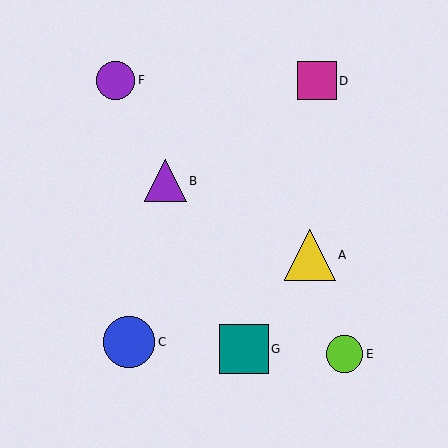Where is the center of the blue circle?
The center of the blue circle is at (129, 342).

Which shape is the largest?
The blue circle (labeled C) is the largest.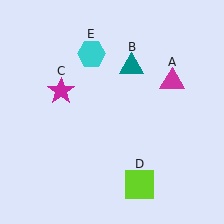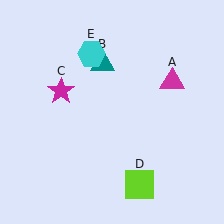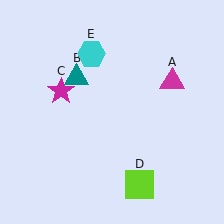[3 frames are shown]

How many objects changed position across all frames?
1 object changed position: teal triangle (object B).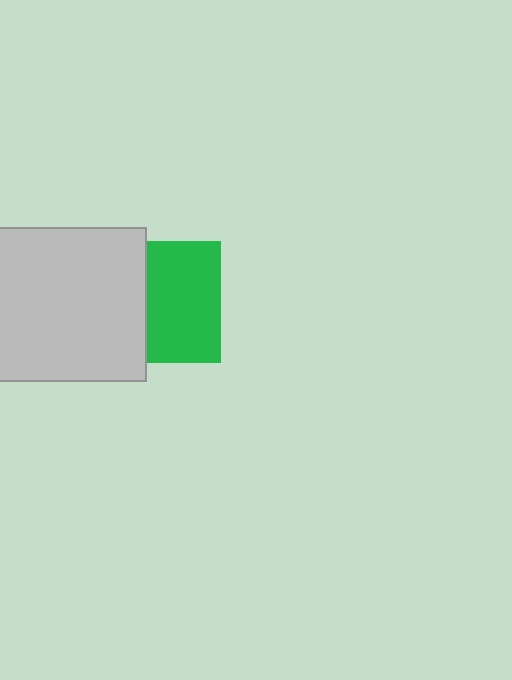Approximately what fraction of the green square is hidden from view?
Roughly 40% of the green square is hidden behind the light gray square.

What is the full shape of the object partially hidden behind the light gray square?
The partially hidden object is a green square.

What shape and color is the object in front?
The object in front is a light gray square.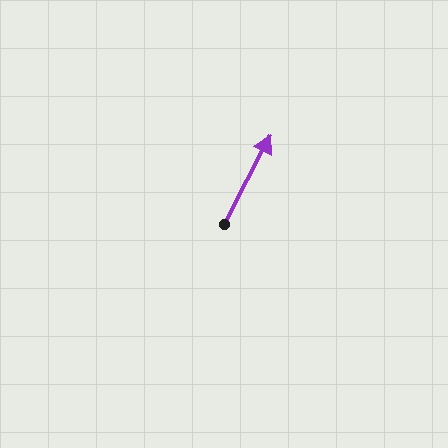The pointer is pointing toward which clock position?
Roughly 1 o'clock.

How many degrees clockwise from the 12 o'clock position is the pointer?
Approximately 28 degrees.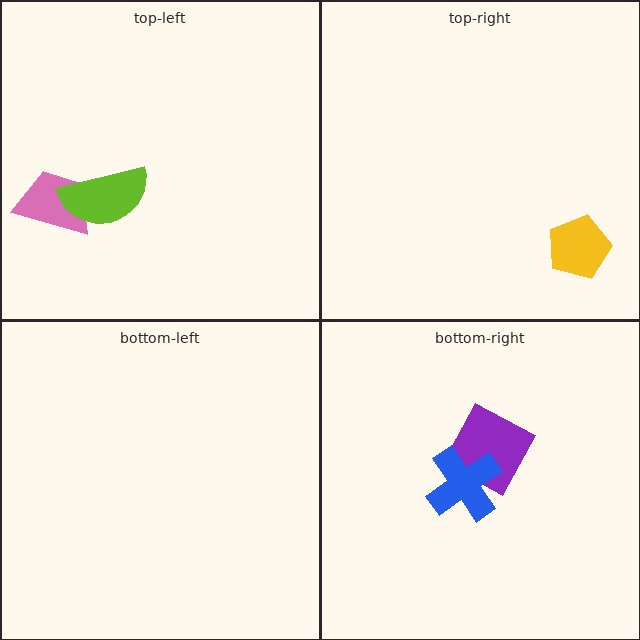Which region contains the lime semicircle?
The top-left region.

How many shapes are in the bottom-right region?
2.